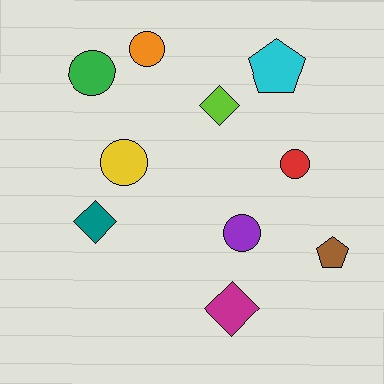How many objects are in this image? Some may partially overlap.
There are 10 objects.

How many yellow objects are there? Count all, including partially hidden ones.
There is 1 yellow object.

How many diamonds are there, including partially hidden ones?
There are 3 diamonds.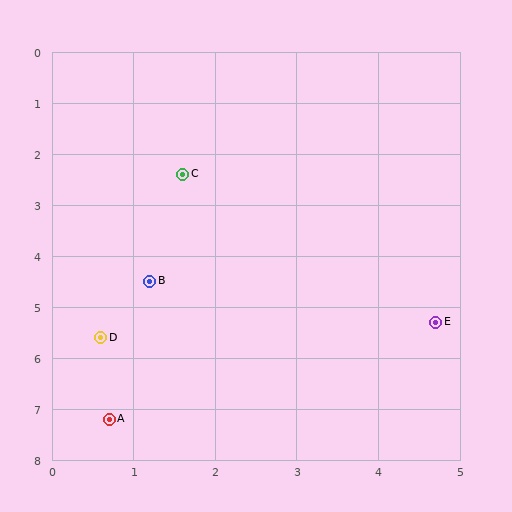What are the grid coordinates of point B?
Point B is at approximately (1.2, 4.5).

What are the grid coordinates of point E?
Point E is at approximately (4.7, 5.3).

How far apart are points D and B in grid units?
Points D and B are about 1.3 grid units apart.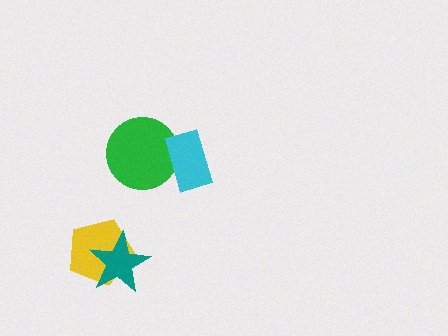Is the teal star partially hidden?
No, no other shape covers it.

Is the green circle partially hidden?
Yes, it is partially covered by another shape.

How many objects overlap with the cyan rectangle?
1 object overlaps with the cyan rectangle.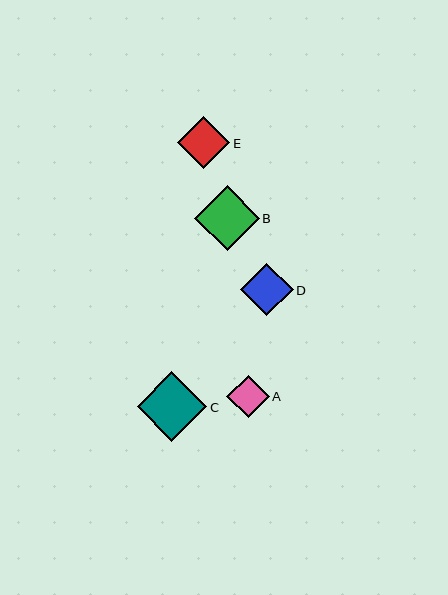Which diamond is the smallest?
Diamond A is the smallest with a size of approximately 42 pixels.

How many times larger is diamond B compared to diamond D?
Diamond B is approximately 1.2 times the size of diamond D.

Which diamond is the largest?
Diamond C is the largest with a size of approximately 70 pixels.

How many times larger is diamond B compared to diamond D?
Diamond B is approximately 1.2 times the size of diamond D.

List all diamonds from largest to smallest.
From largest to smallest: C, B, D, E, A.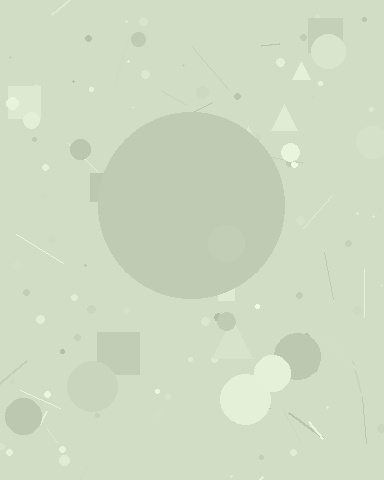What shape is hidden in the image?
A circle is hidden in the image.